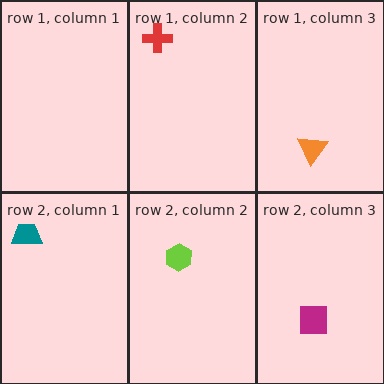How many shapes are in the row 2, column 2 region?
1.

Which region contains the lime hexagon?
The row 2, column 2 region.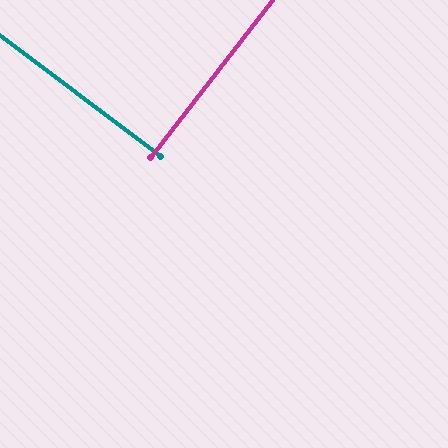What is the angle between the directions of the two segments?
Approximately 89 degrees.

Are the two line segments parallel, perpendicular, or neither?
Perpendicular — they meet at approximately 89°.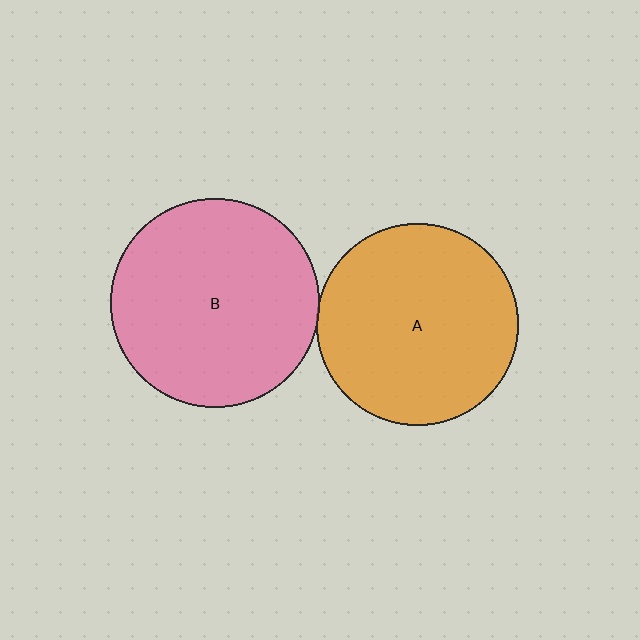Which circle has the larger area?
Circle B (pink).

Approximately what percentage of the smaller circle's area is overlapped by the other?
Approximately 5%.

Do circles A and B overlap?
Yes.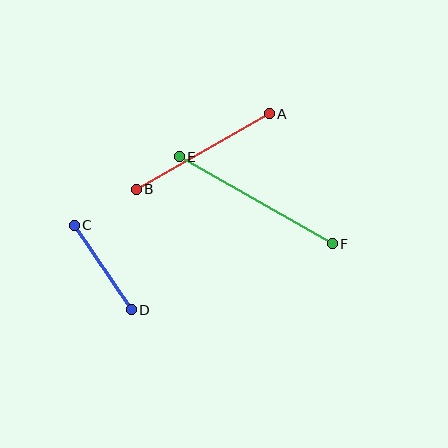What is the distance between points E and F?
The distance is approximately 176 pixels.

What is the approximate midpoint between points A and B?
The midpoint is at approximately (203, 151) pixels.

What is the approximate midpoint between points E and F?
The midpoint is at approximately (256, 200) pixels.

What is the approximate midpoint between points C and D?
The midpoint is at approximately (103, 267) pixels.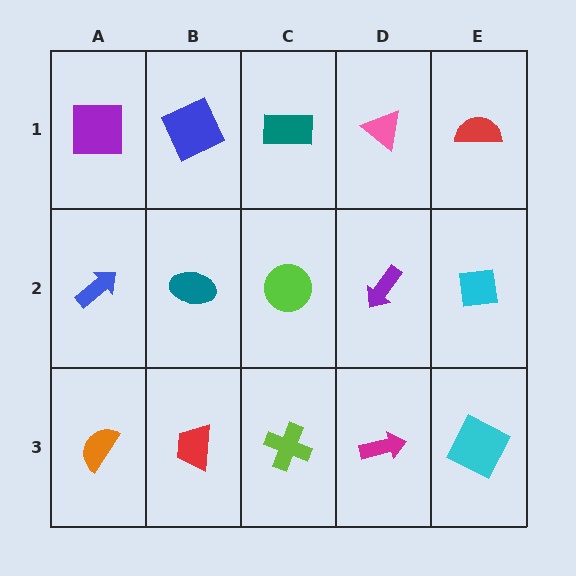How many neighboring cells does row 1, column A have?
2.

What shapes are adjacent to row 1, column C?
A lime circle (row 2, column C), a blue square (row 1, column B), a pink triangle (row 1, column D).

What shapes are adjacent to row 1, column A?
A blue arrow (row 2, column A), a blue square (row 1, column B).